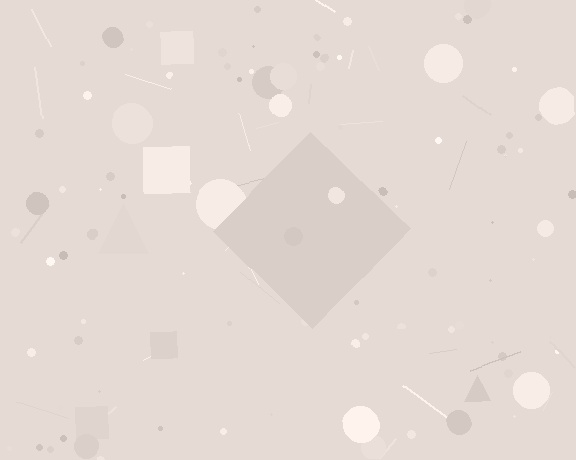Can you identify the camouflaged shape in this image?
The camouflaged shape is a diamond.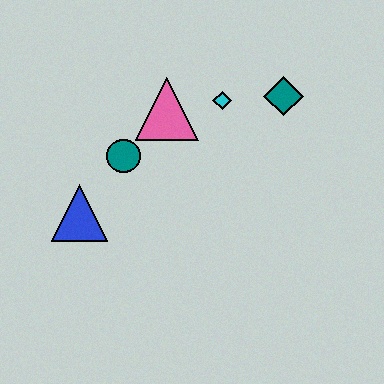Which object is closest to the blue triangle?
The teal circle is closest to the blue triangle.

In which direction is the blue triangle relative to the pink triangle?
The blue triangle is below the pink triangle.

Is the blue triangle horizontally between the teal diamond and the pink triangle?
No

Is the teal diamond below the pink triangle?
No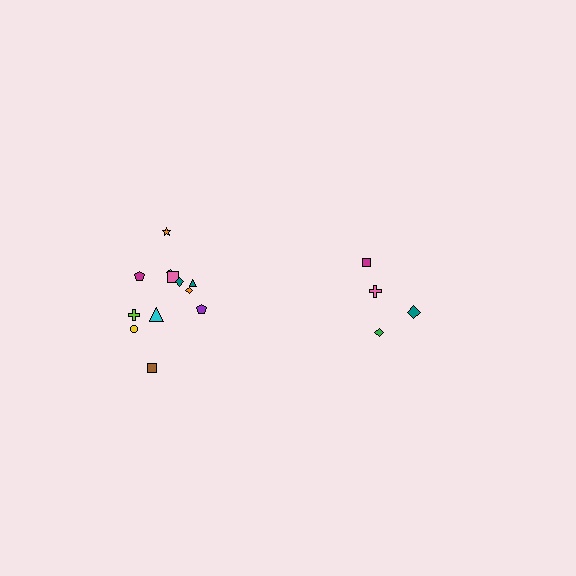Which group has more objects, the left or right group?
The left group.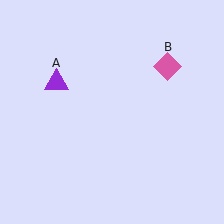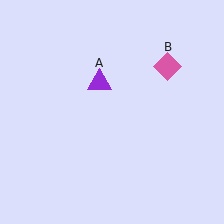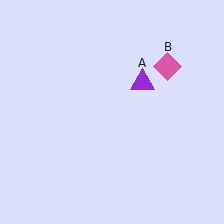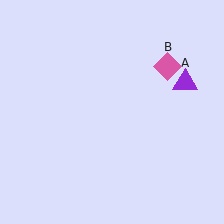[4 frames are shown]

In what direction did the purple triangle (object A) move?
The purple triangle (object A) moved right.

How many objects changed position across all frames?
1 object changed position: purple triangle (object A).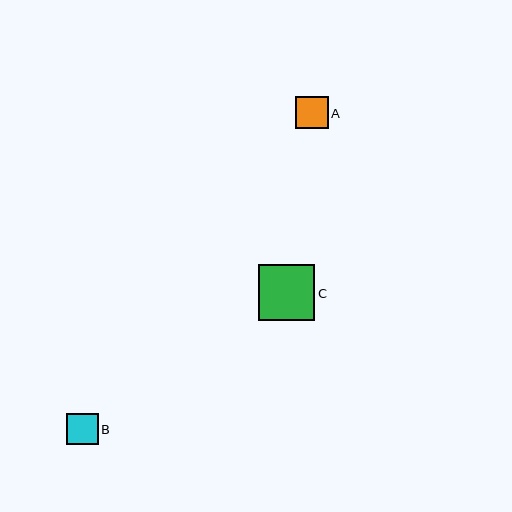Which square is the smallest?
Square B is the smallest with a size of approximately 32 pixels.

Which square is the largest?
Square C is the largest with a size of approximately 56 pixels.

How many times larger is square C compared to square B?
Square C is approximately 1.8 times the size of square B.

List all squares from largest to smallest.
From largest to smallest: C, A, B.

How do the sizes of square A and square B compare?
Square A and square B are approximately the same size.